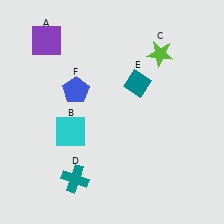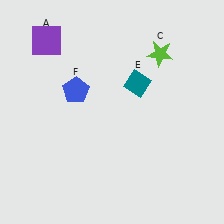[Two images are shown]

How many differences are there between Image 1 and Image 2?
There are 2 differences between the two images.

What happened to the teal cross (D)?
The teal cross (D) was removed in Image 2. It was in the bottom-left area of Image 1.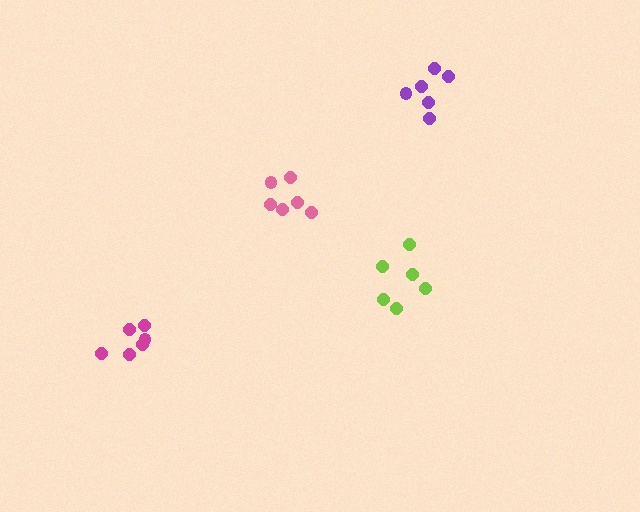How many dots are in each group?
Group 1: 6 dots, Group 2: 6 dots, Group 3: 6 dots, Group 4: 6 dots (24 total).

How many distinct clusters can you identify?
There are 4 distinct clusters.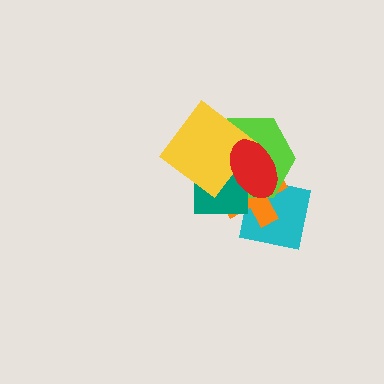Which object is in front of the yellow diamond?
The red ellipse is in front of the yellow diamond.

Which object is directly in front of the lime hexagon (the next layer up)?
The teal square is directly in front of the lime hexagon.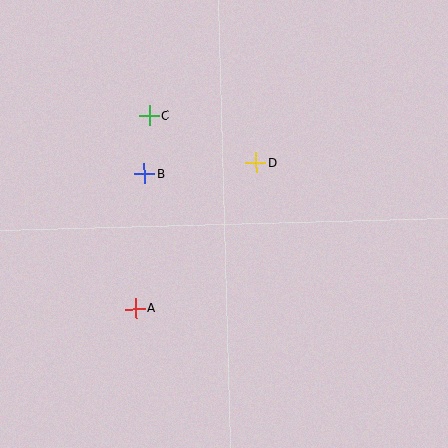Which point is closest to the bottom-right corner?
Point A is closest to the bottom-right corner.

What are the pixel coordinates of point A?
Point A is at (136, 309).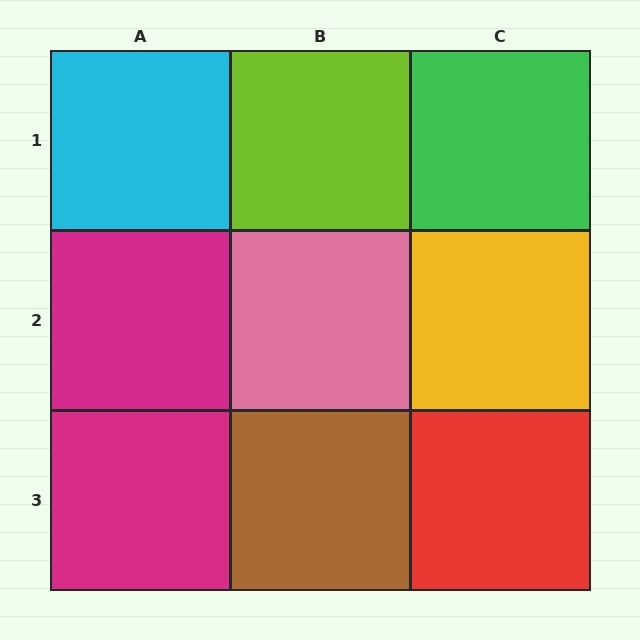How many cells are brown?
1 cell is brown.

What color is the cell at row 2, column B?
Pink.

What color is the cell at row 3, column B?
Brown.